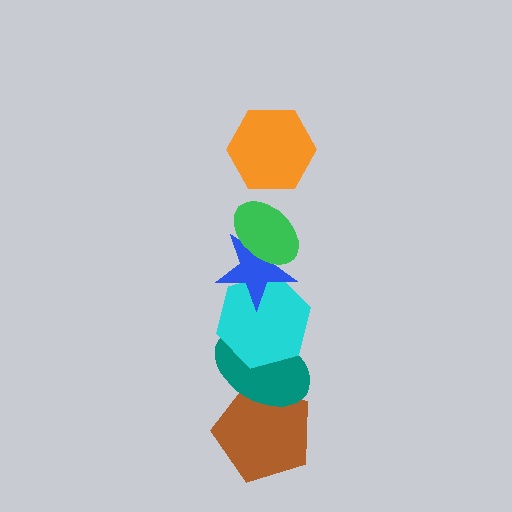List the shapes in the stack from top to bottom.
From top to bottom: the orange hexagon, the green ellipse, the blue star, the cyan hexagon, the teal ellipse, the brown pentagon.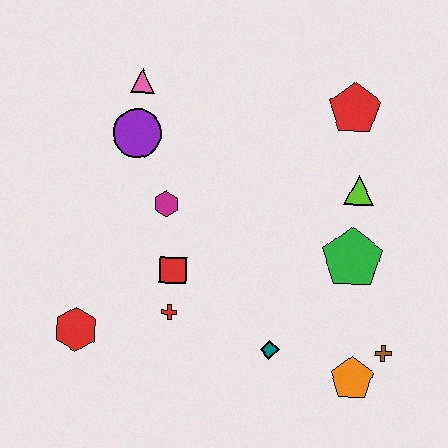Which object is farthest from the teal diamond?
The pink triangle is farthest from the teal diamond.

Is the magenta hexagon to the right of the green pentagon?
No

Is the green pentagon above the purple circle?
No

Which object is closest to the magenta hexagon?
The red square is closest to the magenta hexagon.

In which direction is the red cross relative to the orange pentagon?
The red cross is to the left of the orange pentagon.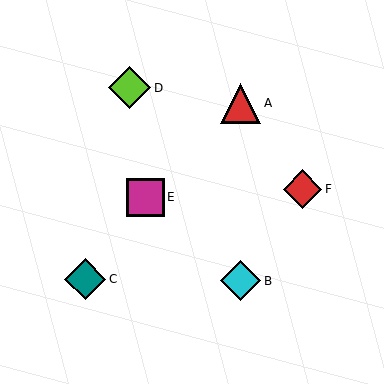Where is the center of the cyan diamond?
The center of the cyan diamond is at (241, 281).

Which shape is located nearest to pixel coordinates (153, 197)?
The magenta square (labeled E) at (146, 197) is nearest to that location.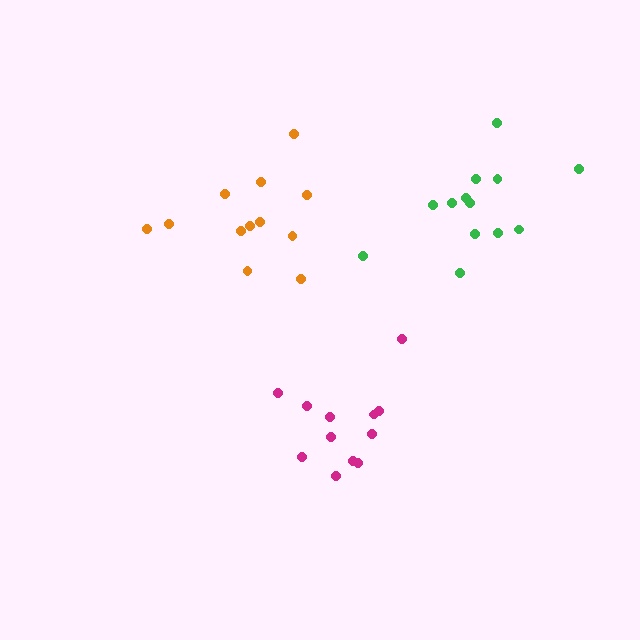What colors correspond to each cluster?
The clusters are colored: magenta, orange, green.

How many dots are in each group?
Group 1: 12 dots, Group 2: 12 dots, Group 3: 13 dots (37 total).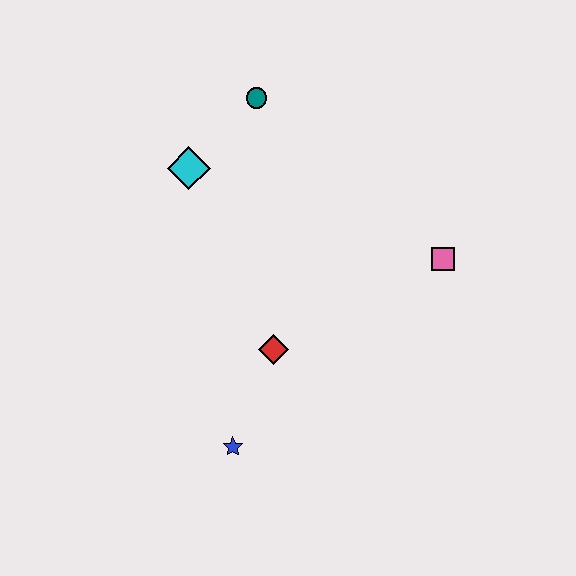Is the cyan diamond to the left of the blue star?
Yes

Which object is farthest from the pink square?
The blue star is farthest from the pink square.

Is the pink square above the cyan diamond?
No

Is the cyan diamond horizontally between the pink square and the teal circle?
No